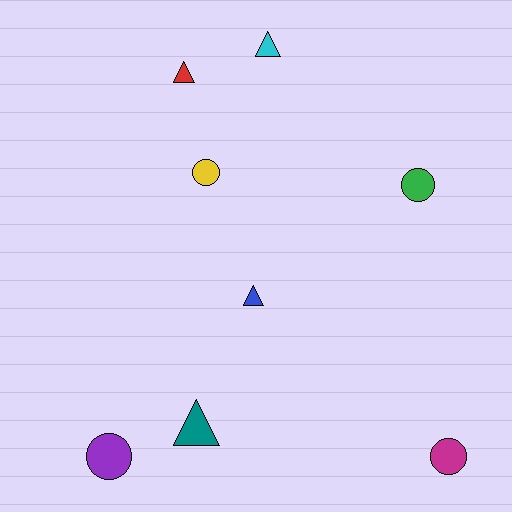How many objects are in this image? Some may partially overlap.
There are 8 objects.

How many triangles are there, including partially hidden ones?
There are 4 triangles.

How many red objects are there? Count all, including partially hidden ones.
There is 1 red object.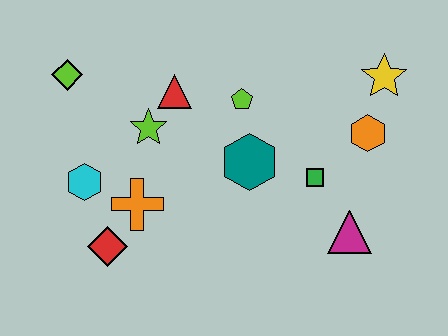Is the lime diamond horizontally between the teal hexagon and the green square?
No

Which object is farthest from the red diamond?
The yellow star is farthest from the red diamond.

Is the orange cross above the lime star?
No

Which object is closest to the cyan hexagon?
The orange cross is closest to the cyan hexagon.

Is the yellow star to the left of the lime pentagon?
No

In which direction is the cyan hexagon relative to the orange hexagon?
The cyan hexagon is to the left of the orange hexagon.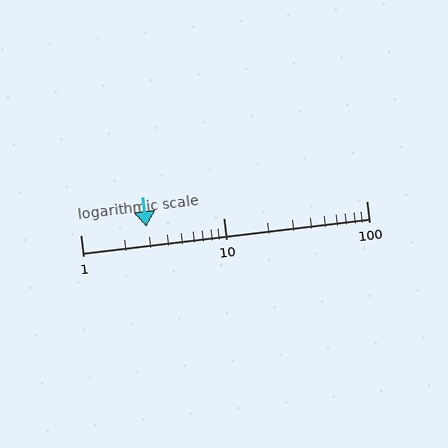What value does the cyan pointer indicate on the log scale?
The pointer indicates approximately 2.9.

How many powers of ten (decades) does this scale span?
The scale spans 2 decades, from 1 to 100.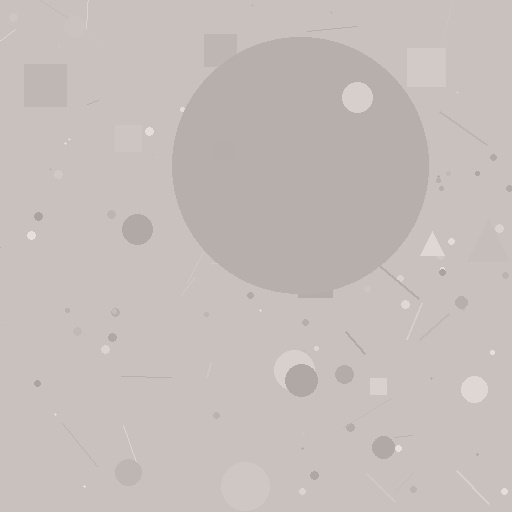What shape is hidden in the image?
A circle is hidden in the image.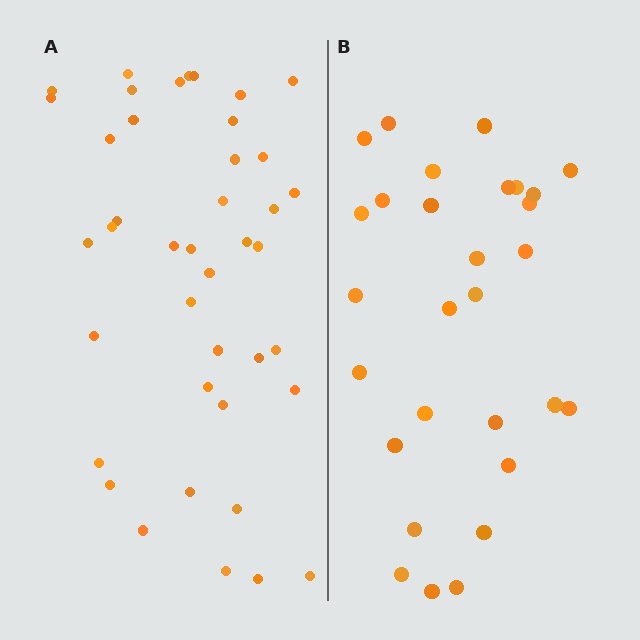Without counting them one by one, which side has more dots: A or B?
Region A (the left region) has more dots.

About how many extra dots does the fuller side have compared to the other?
Region A has roughly 12 or so more dots than region B.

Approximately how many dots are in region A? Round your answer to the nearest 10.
About 40 dots. (The exact count is 41, which rounds to 40.)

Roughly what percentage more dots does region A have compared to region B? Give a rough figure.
About 40% more.